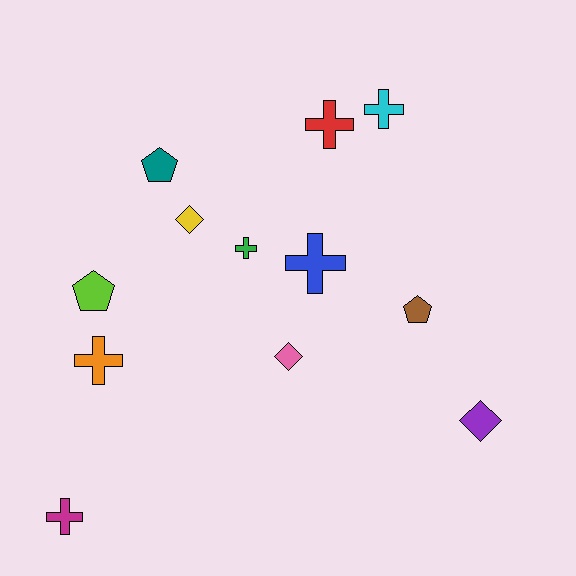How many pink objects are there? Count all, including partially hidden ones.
There is 1 pink object.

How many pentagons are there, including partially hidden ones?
There are 3 pentagons.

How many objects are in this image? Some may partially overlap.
There are 12 objects.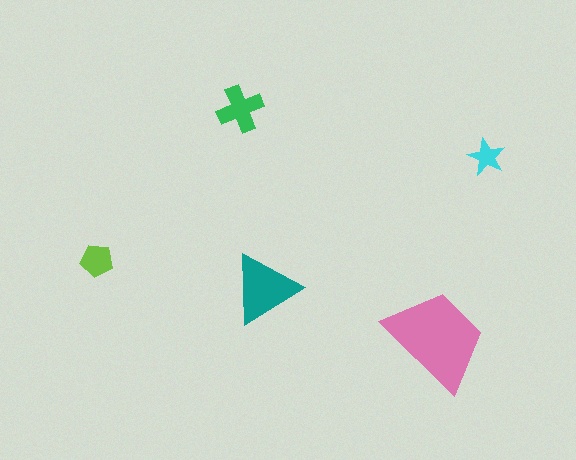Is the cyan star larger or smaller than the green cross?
Smaller.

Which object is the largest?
The pink trapezoid.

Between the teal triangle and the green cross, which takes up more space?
The teal triangle.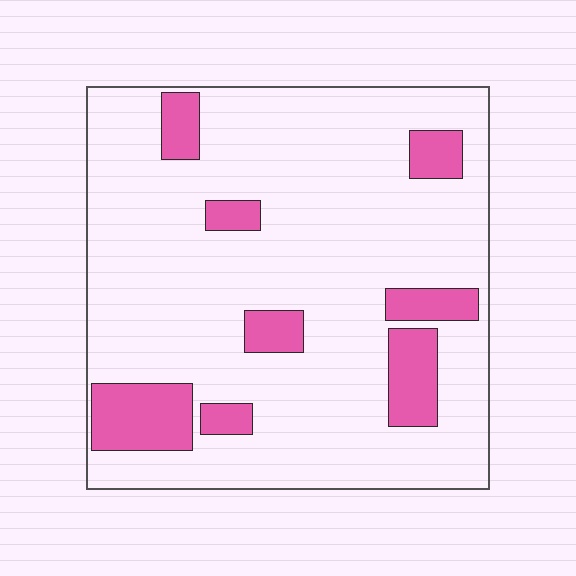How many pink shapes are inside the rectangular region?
8.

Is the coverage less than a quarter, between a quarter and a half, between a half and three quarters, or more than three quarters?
Less than a quarter.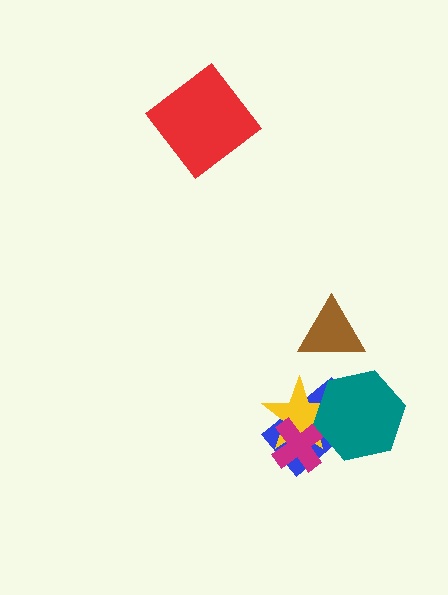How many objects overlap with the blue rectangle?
3 objects overlap with the blue rectangle.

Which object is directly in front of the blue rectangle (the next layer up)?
The yellow star is directly in front of the blue rectangle.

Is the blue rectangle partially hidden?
Yes, it is partially covered by another shape.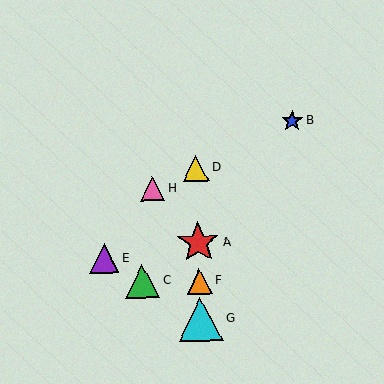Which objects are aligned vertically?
Objects A, D, F, G are aligned vertically.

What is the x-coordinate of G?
Object G is at x≈201.